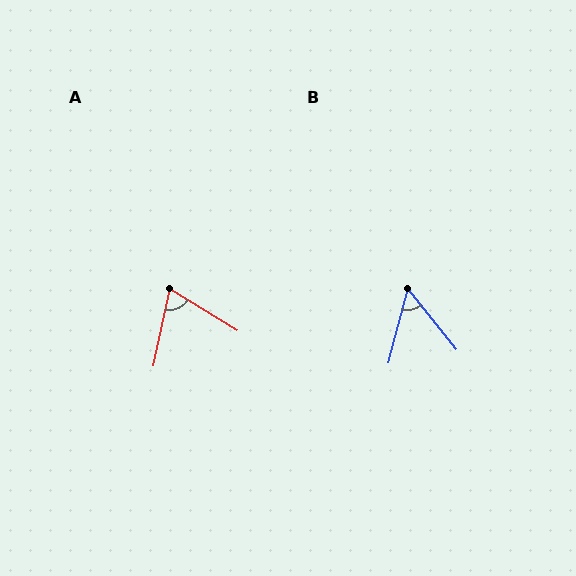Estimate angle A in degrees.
Approximately 70 degrees.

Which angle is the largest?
A, at approximately 70 degrees.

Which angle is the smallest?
B, at approximately 53 degrees.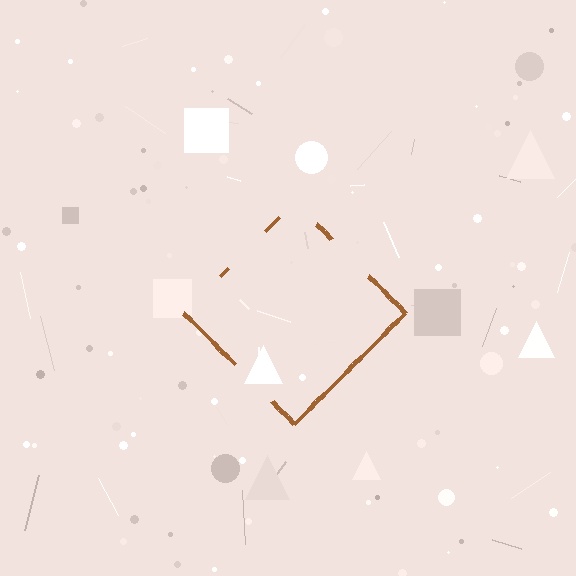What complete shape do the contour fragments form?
The contour fragments form a diamond.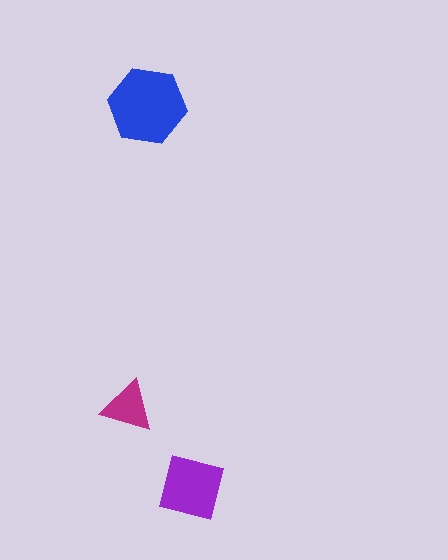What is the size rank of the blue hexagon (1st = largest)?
1st.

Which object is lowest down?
The purple square is bottommost.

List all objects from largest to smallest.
The blue hexagon, the purple square, the magenta triangle.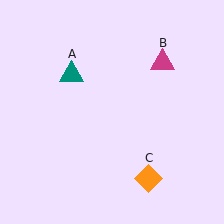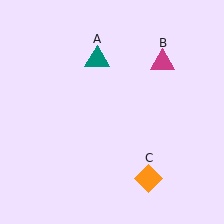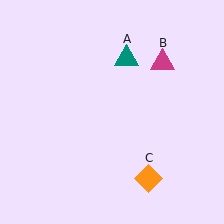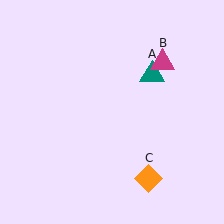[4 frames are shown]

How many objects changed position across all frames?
1 object changed position: teal triangle (object A).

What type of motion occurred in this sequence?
The teal triangle (object A) rotated clockwise around the center of the scene.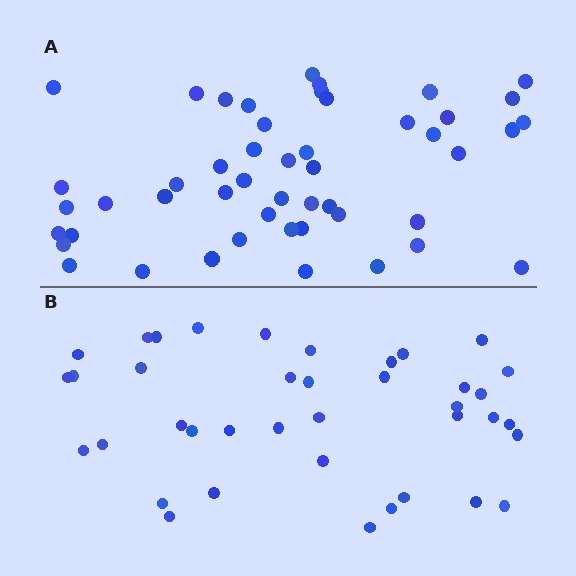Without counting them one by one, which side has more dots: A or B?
Region A (the top region) has more dots.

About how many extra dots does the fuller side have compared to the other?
Region A has roughly 10 or so more dots than region B.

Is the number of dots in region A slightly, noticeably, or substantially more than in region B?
Region A has noticeably more, but not dramatically so. The ratio is roughly 1.3 to 1.